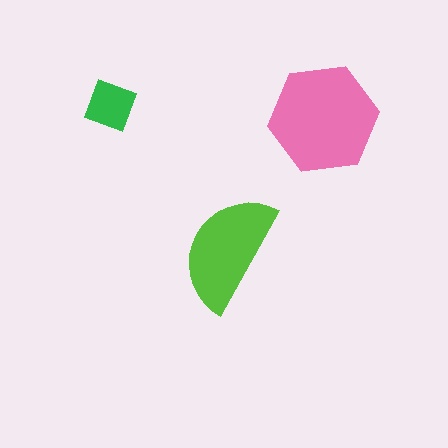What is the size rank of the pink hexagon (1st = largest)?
1st.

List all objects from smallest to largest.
The green diamond, the lime semicircle, the pink hexagon.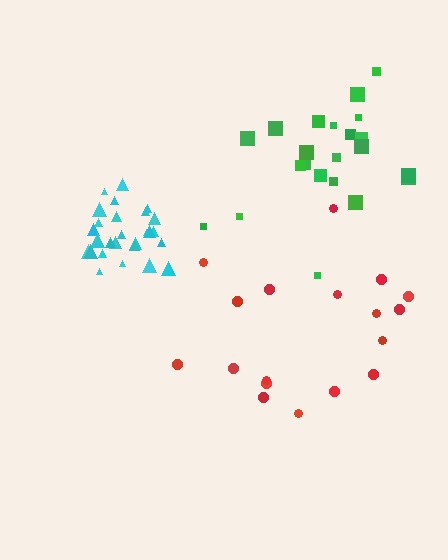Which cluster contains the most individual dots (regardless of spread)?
Cyan (29).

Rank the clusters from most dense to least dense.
cyan, green, red.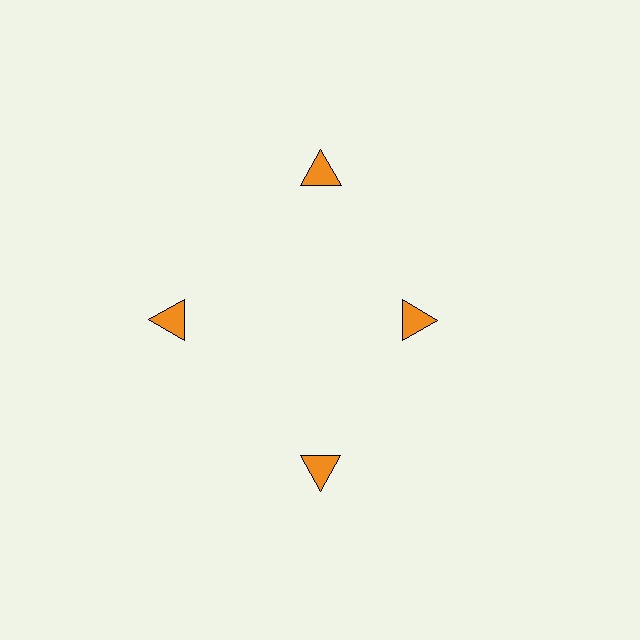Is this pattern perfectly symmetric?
No. The 4 orange triangles are arranged in a ring, but one element near the 3 o'clock position is pulled inward toward the center, breaking the 4-fold rotational symmetry.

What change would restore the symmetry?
The symmetry would be restored by moving it outward, back onto the ring so that all 4 triangles sit at equal angles and equal distance from the center.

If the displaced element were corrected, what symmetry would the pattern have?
It would have 4-fold rotational symmetry — the pattern would map onto itself every 90 degrees.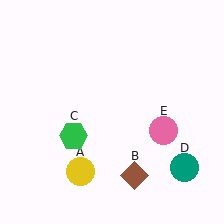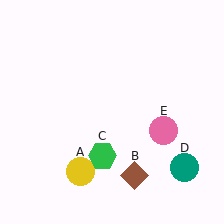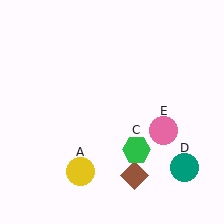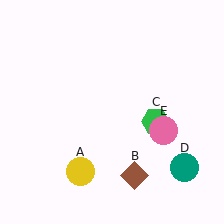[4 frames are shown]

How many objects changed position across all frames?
1 object changed position: green hexagon (object C).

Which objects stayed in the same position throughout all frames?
Yellow circle (object A) and brown diamond (object B) and teal circle (object D) and pink circle (object E) remained stationary.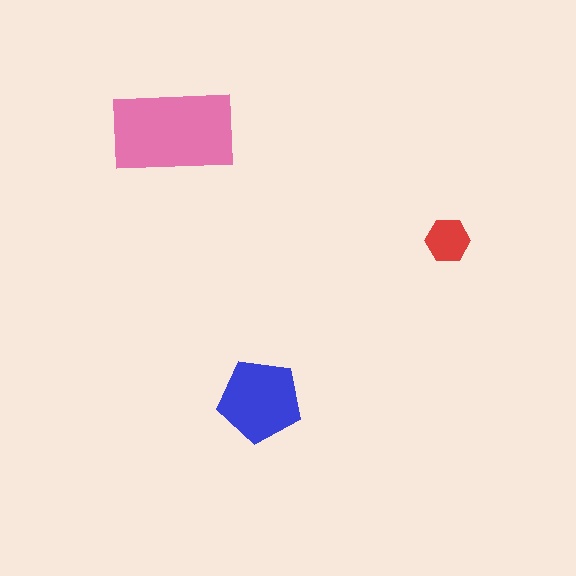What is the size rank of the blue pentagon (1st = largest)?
2nd.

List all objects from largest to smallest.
The pink rectangle, the blue pentagon, the red hexagon.